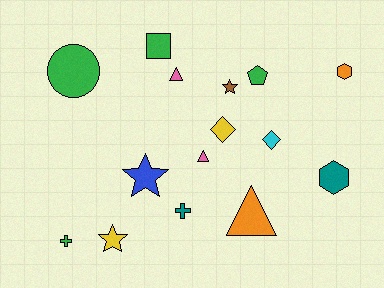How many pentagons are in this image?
There is 1 pentagon.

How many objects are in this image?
There are 15 objects.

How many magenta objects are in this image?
There are no magenta objects.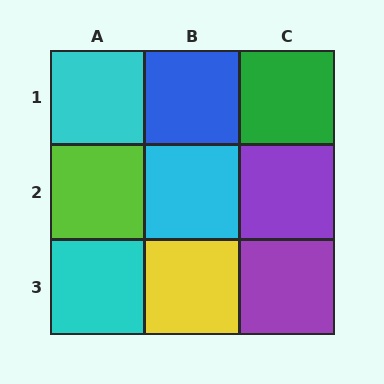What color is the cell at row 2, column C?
Purple.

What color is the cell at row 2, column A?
Lime.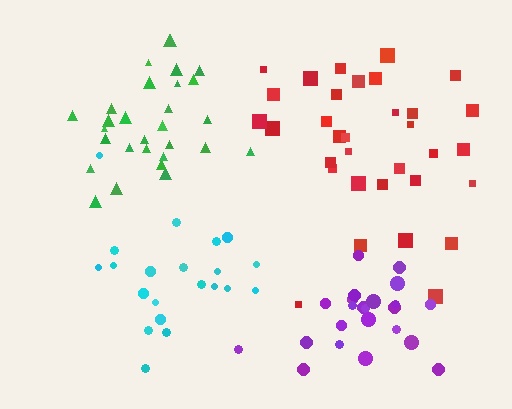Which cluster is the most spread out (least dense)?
Red.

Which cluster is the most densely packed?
Purple.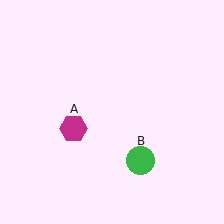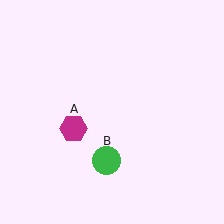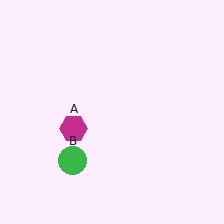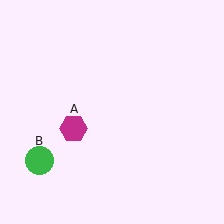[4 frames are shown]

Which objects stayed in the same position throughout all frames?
Magenta hexagon (object A) remained stationary.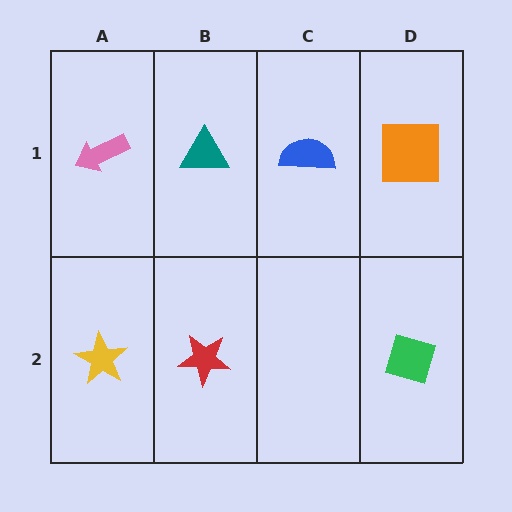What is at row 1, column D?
An orange square.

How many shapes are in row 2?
3 shapes.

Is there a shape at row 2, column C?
No, that cell is empty.